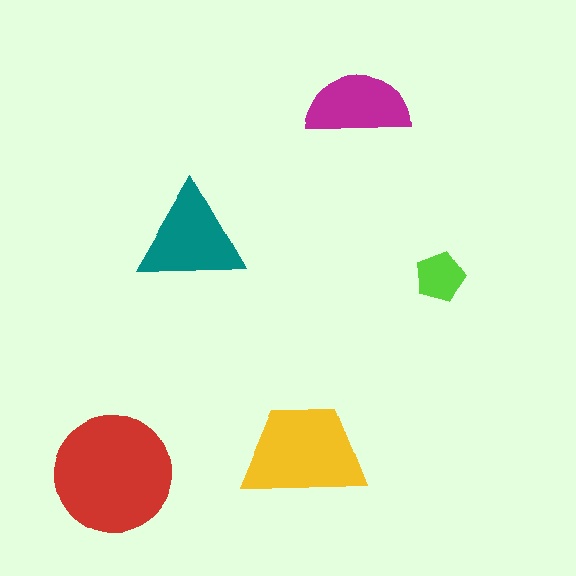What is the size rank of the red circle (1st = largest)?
1st.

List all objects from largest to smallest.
The red circle, the yellow trapezoid, the teal triangle, the magenta semicircle, the lime pentagon.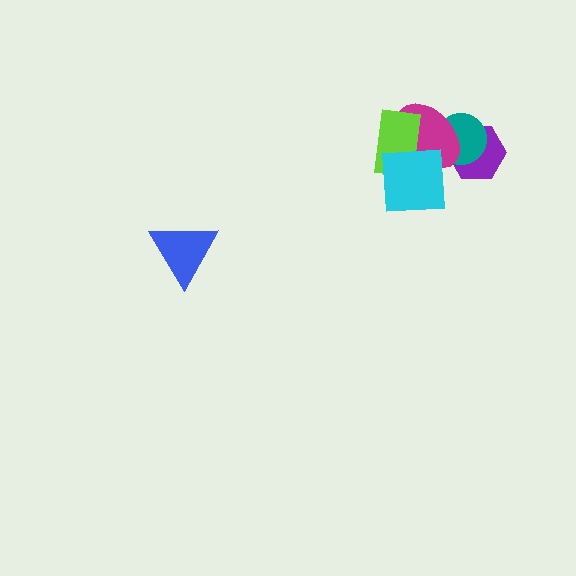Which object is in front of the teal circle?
The magenta ellipse is in front of the teal circle.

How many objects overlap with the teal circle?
2 objects overlap with the teal circle.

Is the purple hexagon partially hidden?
Yes, it is partially covered by another shape.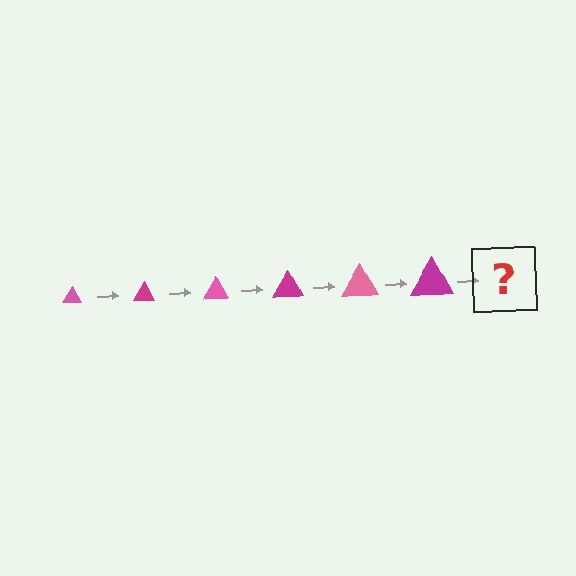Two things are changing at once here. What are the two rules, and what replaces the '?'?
The two rules are that the triangle grows larger each step and the color cycles through pink and magenta. The '?' should be a pink triangle, larger than the previous one.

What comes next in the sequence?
The next element should be a pink triangle, larger than the previous one.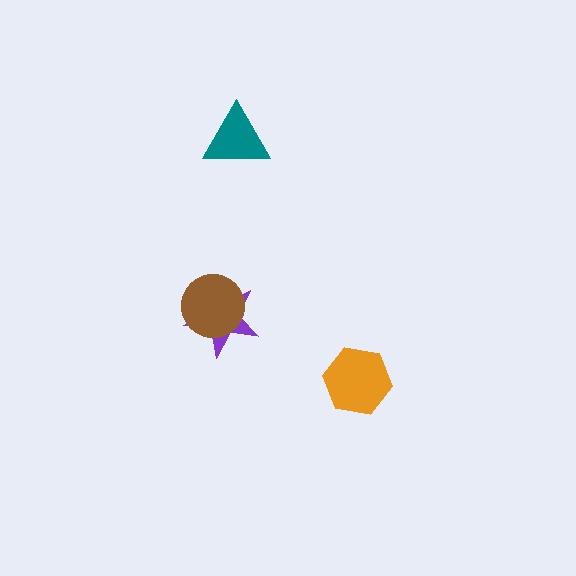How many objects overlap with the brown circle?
1 object overlaps with the brown circle.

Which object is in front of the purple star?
The brown circle is in front of the purple star.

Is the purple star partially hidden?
Yes, it is partially covered by another shape.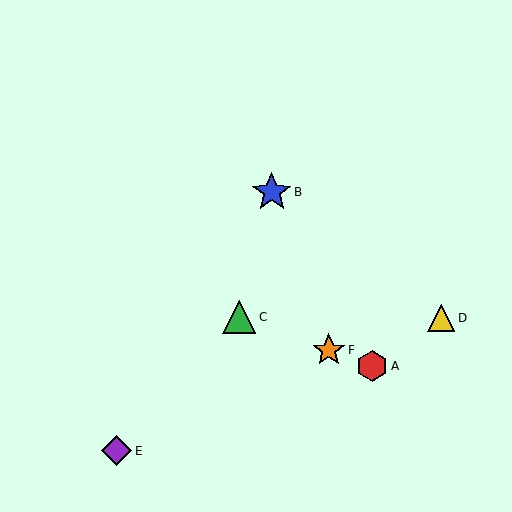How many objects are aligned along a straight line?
3 objects (A, C, F) are aligned along a straight line.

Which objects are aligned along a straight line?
Objects A, C, F are aligned along a straight line.